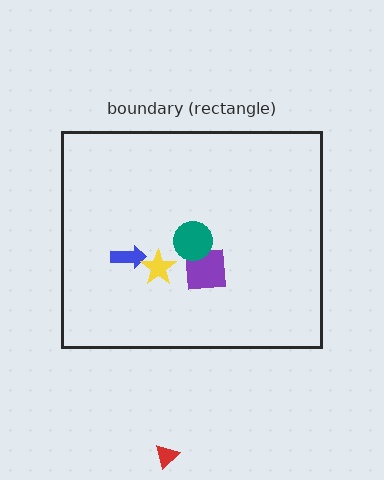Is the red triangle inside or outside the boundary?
Outside.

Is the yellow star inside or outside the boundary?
Inside.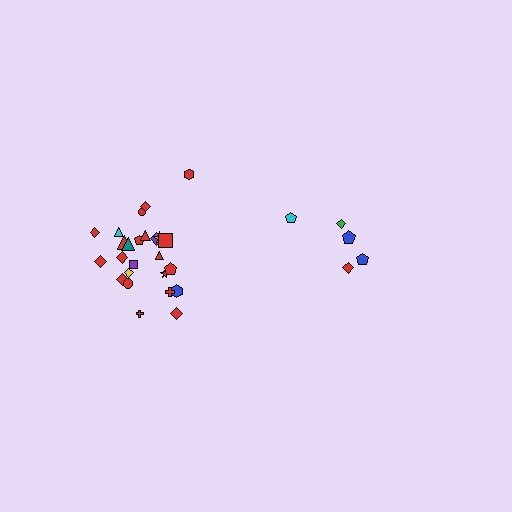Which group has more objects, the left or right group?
The left group.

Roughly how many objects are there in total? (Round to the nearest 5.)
Roughly 30 objects in total.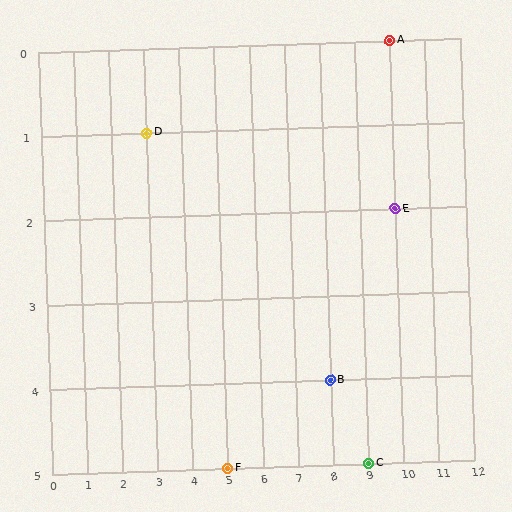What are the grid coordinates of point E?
Point E is at grid coordinates (10, 2).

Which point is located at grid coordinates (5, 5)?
Point F is at (5, 5).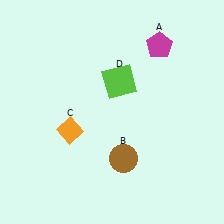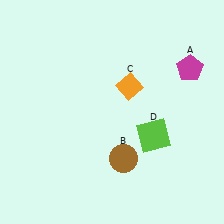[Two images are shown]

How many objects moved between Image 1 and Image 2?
3 objects moved between the two images.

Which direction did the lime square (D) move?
The lime square (D) moved down.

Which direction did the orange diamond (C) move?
The orange diamond (C) moved right.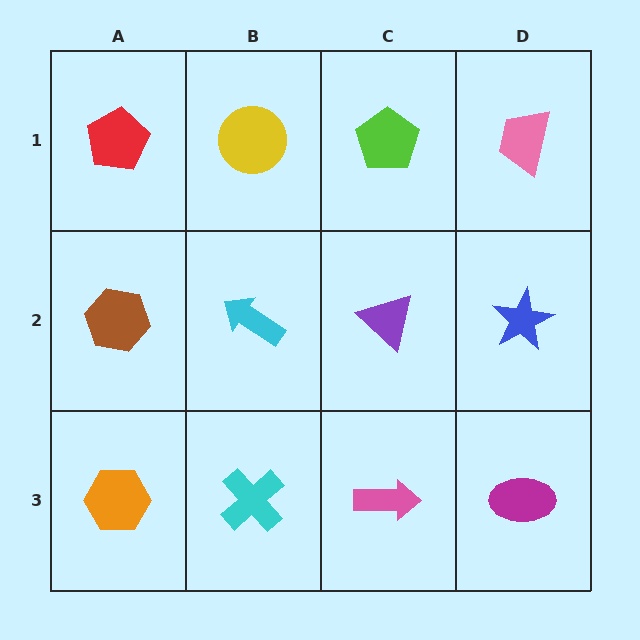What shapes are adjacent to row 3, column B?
A cyan arrow (row 2, column B), an orange hexagon (row 3, column A), a pink arrow (row 3, column C).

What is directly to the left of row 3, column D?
A pink arrow.